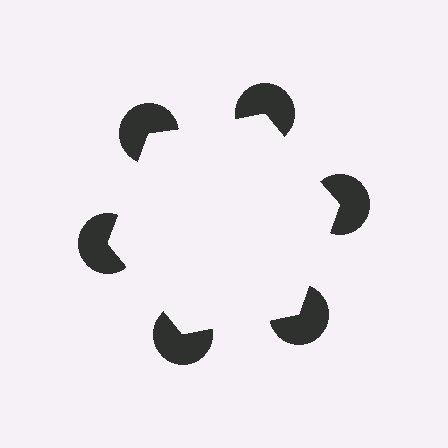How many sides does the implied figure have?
6 sides.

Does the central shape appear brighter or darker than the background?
It typically appears slightly brighter than the background, even though no actual brightness change is drawn.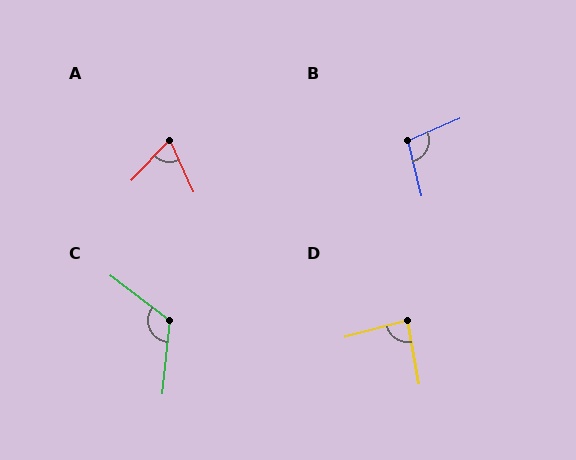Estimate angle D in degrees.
Approximately 86 degrees.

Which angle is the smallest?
A, at approximately 68 degrees.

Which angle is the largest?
C, at approximately 122 degrees.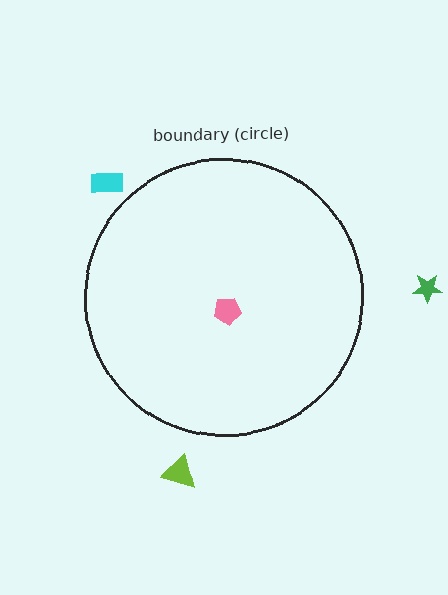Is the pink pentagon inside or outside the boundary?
Inside.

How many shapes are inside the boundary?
1 inside, 3 outside.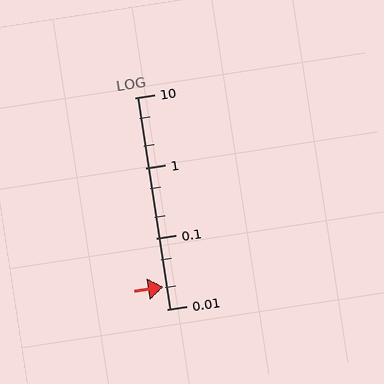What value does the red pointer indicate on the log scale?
The pointer indicates approximately 0.021.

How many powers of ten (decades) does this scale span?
The scale spans 3 decades, from 0.01 to 10.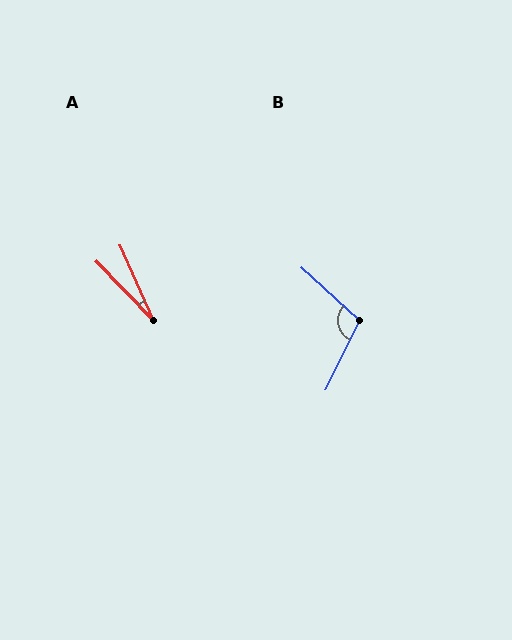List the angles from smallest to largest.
A (20°), B (105°).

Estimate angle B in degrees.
Approximately 105 degrees.